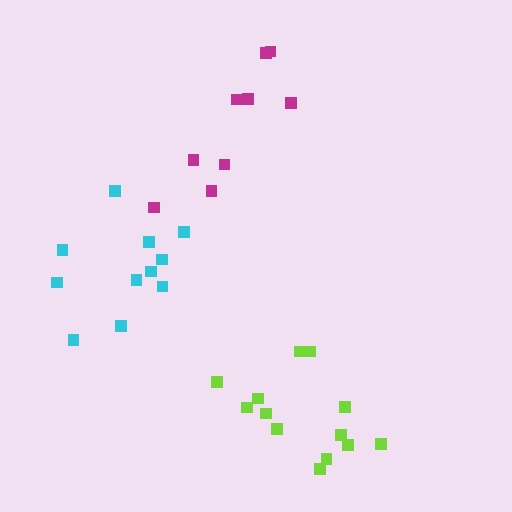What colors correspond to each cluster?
The clusters are colored: magenta, lime, cyan.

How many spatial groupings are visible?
There are 3 spatial groupings.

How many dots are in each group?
Group 1: 9 dots, Group 2: 13 dots, Group 3: 11 dots (33 total).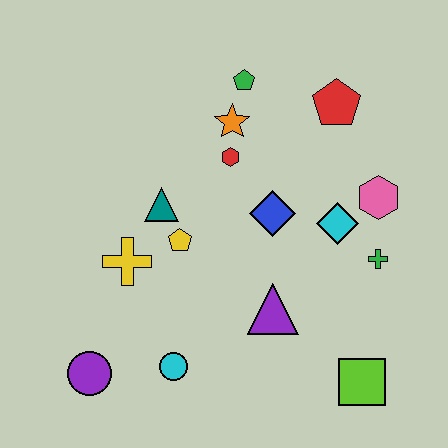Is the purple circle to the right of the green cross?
No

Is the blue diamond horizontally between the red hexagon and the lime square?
Yes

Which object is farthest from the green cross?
The purple circle is farthest from the green cross.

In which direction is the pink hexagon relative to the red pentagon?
The pink hexagon is below the red pentagon.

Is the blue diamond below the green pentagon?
Yes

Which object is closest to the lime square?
The purple triangle is closest to the lime square.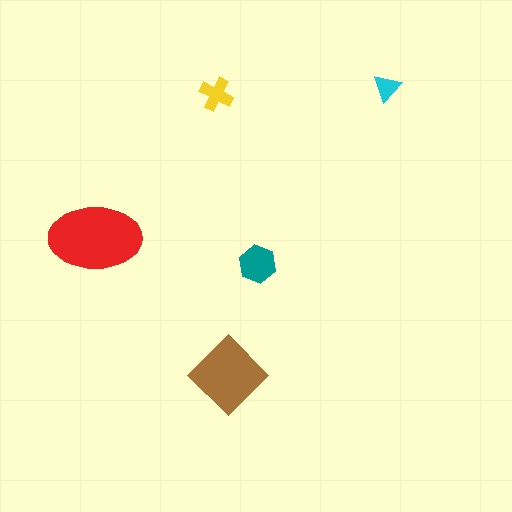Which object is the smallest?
The cyan triangle.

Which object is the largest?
The red ellipse.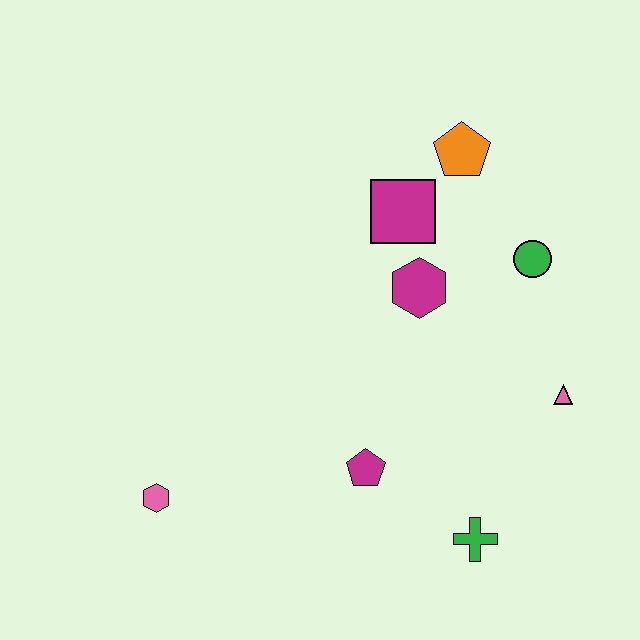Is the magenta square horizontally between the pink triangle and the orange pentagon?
No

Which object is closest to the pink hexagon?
The magenta pentagon is closest to the pink hexagon.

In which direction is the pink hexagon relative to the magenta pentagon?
The pink hexagon is to the left of the magenta pentagon.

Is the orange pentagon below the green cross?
No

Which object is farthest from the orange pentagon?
The pink hexagon is farthest from the orange pentagon.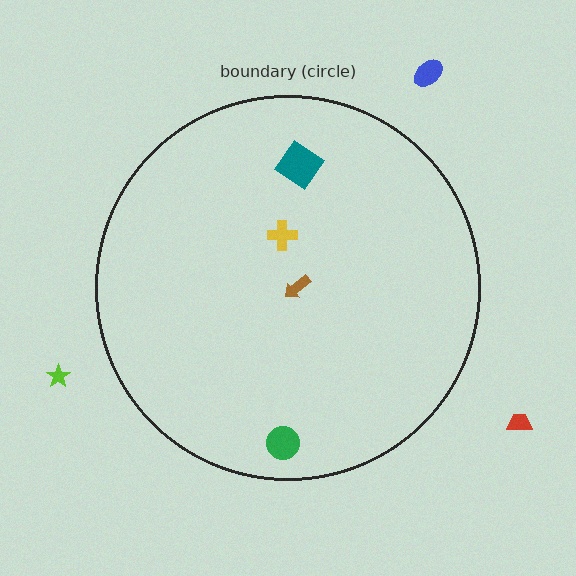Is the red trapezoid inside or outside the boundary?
Outside.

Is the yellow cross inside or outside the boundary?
Inside.